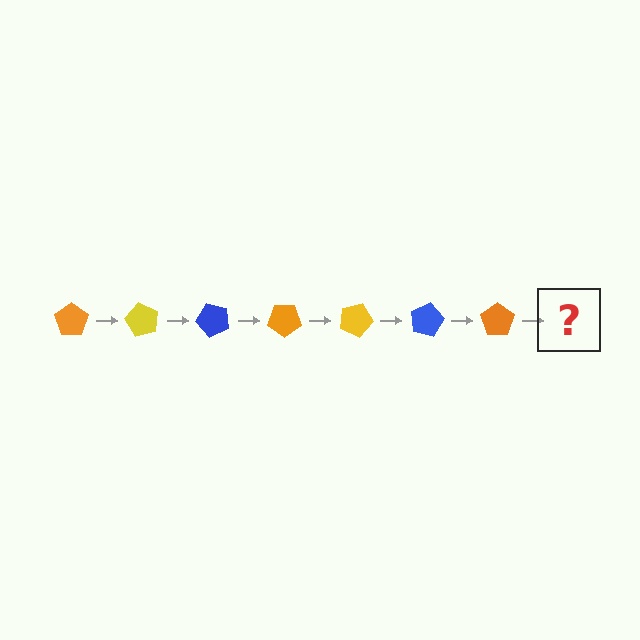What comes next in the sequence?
The next element should be a yellow pentagon, rotated 420 degrees from the start.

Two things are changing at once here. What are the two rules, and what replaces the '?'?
The two rules are that it rotates 60 degrees each step and the color cycles through orange, yellow, and blue. The '?' should be a yellow pentagon, rotated 420 degrees from the start.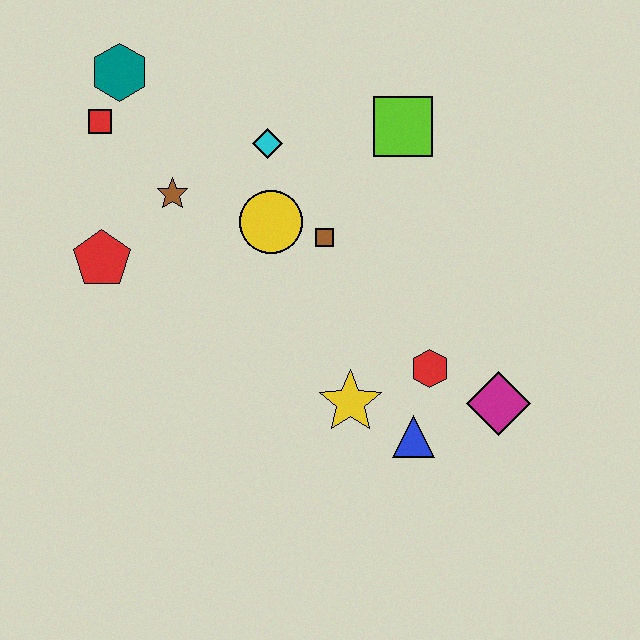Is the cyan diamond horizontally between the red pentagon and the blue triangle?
Yes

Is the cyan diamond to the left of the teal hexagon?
No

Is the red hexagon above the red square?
No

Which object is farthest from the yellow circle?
The magenta diamond is farthest from the yellow circle.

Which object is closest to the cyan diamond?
The yellow circle is closest to the cyan diamond.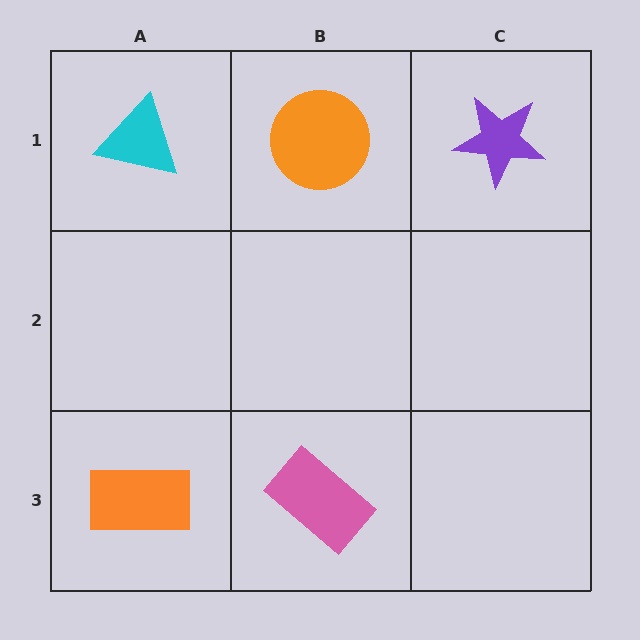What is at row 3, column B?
A pink rectangle.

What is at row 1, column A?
A cyan triangle.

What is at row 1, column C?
A purple star.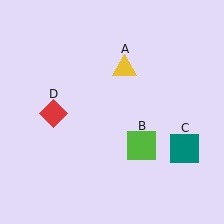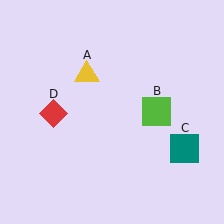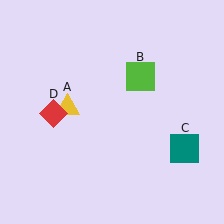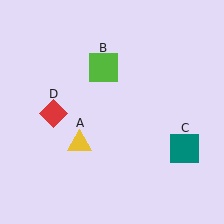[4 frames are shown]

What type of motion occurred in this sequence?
The yellow triangle (object A), lime square (object B) rotated counterclockwise around the center of the scene.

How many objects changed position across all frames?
2 objects changed position: yellow triangle (object A), lime square (object B).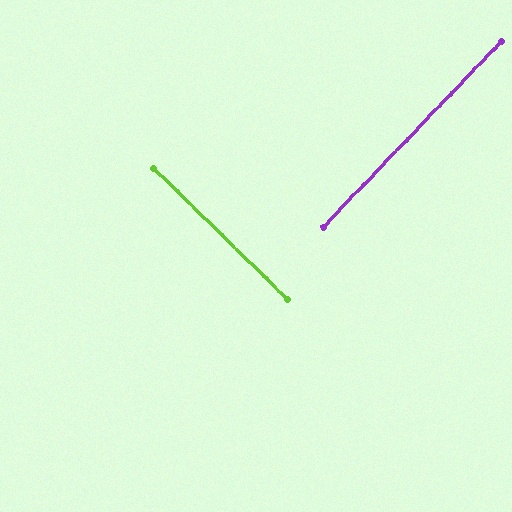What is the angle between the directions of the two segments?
Approximately 89 degrees.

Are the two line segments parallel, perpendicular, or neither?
Perpendicular — they meet at approximately 89°.